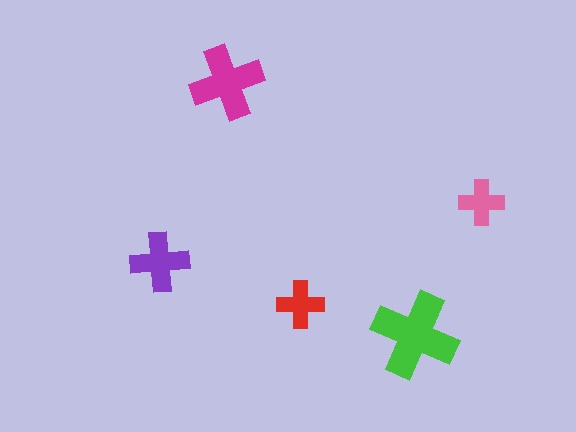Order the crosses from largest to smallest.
the green one, the magenta one, the purple one, the red one, the pink one.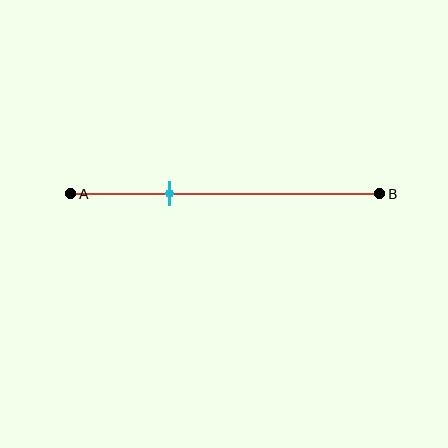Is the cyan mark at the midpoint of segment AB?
No, the mark is at about 30% from A, not at the 50% midpoint.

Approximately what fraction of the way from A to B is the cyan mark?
The cyan mark is approximately 30% of the way from A to B.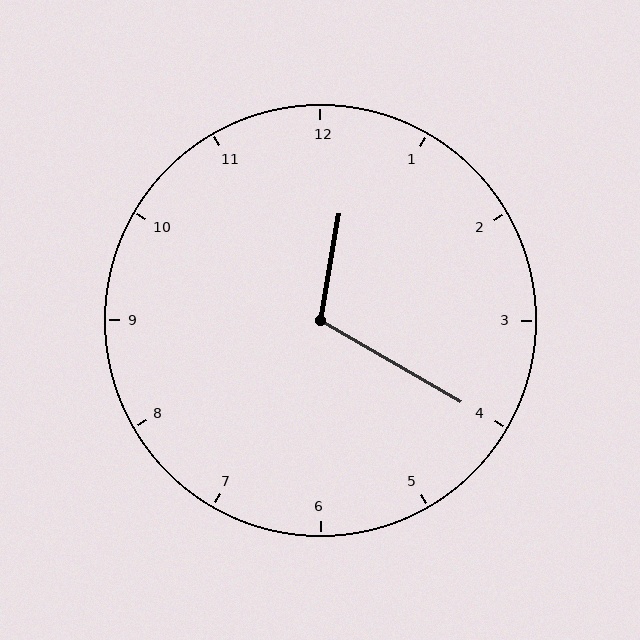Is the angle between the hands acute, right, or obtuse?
It is obtuse.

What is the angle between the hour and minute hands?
Approximately 110 degrees.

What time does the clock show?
12:20.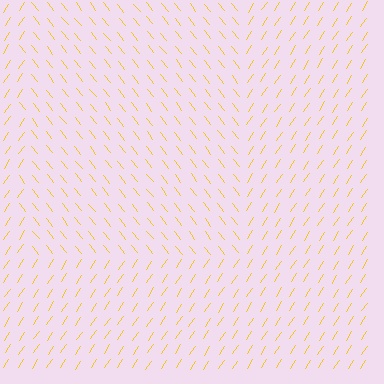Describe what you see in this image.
The image is filled with small yellow line segments. A rectangle region in the image has lines oriented differently from the surrounding lines, creating a visible texture boundary.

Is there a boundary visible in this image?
Yes, there is a texture boundary formed by a change in line orientation.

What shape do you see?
I see a rectangle.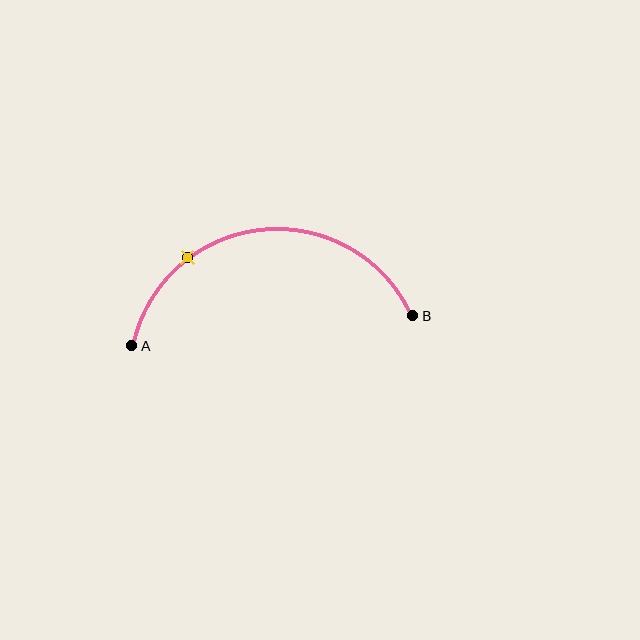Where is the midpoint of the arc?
The arc midpoint is the point on the curve farthest from the straight line joining A and B. It sits above that line.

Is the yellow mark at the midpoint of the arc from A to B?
No. The yellow mark lies on the arc but is closer to endpoint A. The arc midpoint would be at the point on the curve equidistant along the arc from both A and B.